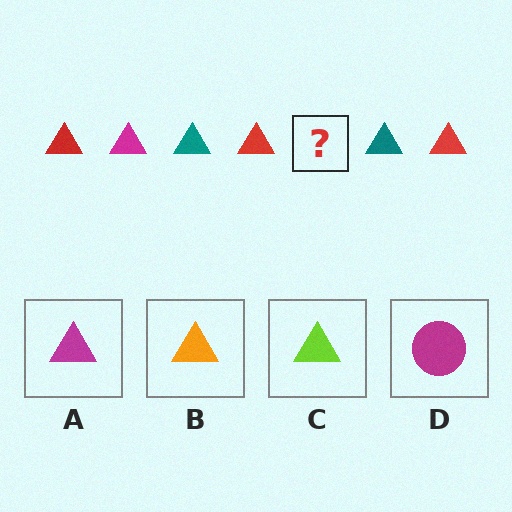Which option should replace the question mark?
Option A.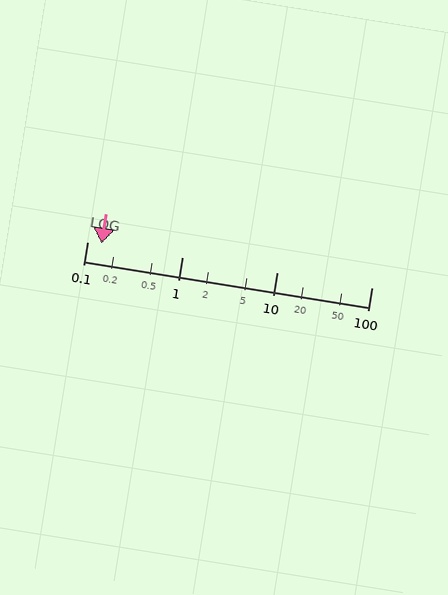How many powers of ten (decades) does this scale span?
The scale spans 3 decades, from 0.1 to 100.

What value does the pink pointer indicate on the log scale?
The pointer indicates approximately 0.14.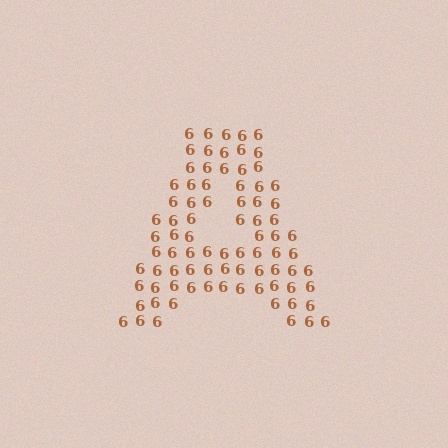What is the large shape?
The large shape is the letter A.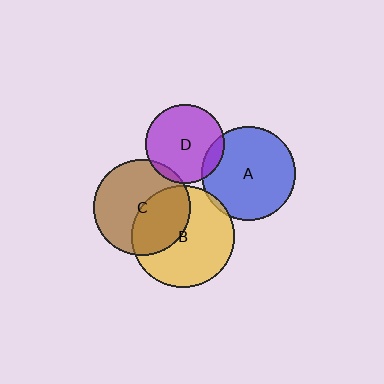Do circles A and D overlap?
Yes.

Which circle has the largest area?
Circle B (yellow).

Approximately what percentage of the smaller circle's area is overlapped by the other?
Approximately 10%.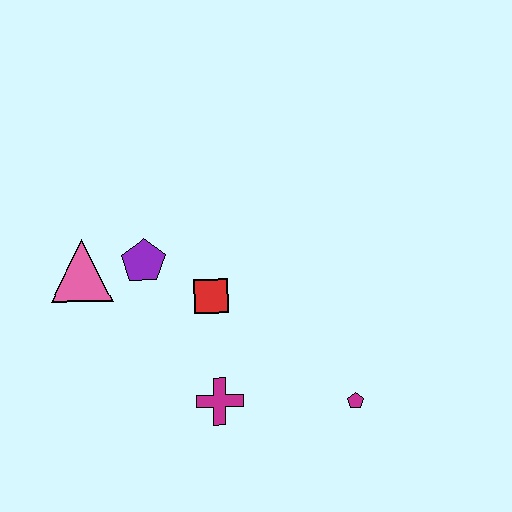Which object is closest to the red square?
The purple pentagon is closest to the red square.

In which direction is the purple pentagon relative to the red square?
The purple pentagon is to the left of the red square.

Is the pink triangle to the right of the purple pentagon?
No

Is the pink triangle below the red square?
No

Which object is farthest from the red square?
The magenta pentagon is farthest from the red square.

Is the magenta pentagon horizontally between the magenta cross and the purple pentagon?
No